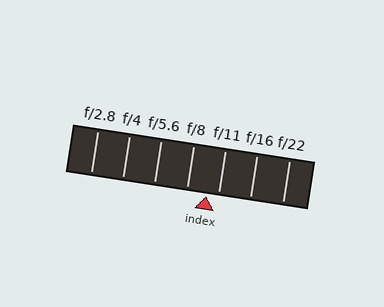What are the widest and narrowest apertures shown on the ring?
The widest aperture shown is f/2.8 and the narrowest is f/22.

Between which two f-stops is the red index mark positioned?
The index mark is between f/8 and f/11.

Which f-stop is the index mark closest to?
The index mark is closest to f/11.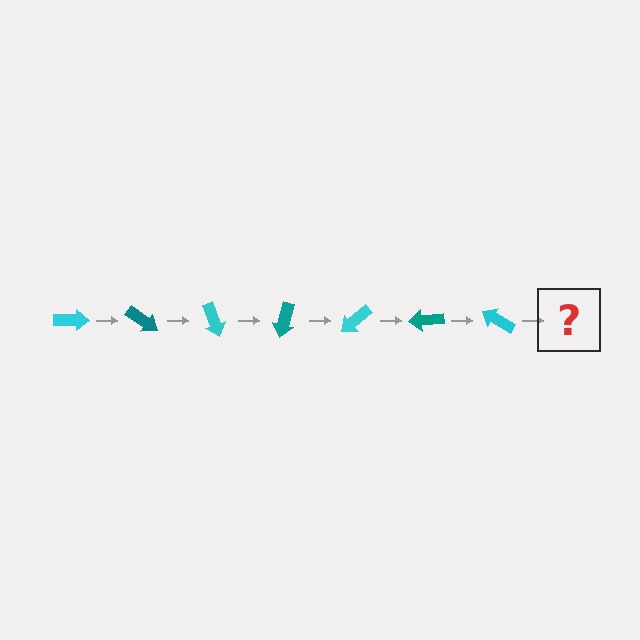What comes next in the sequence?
The next element should be a teal arrow, rotated 245 degrees from the start.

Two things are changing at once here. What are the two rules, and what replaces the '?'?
The two rules are that it rotates 35 degrees each step and the color cycles through cyan and teal. The '?' should be a teal arrow, rotated 245 degrees from the start.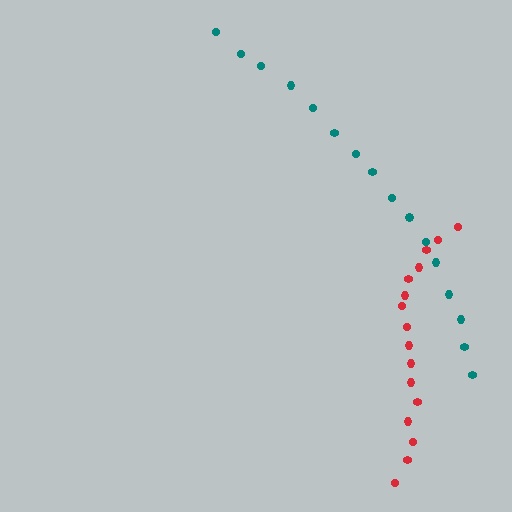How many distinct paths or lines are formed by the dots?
There are 2 distinct paths.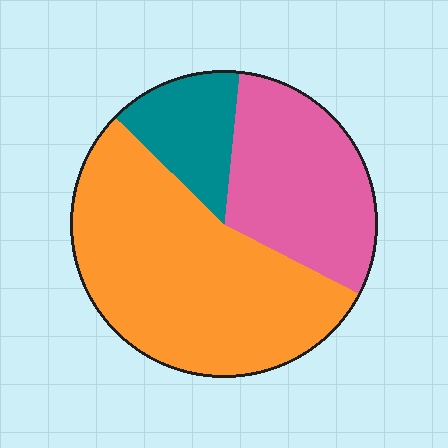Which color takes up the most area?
Orange, at roughly 55%.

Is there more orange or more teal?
Orange.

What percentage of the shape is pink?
Pink covers roughly 30% of the shape.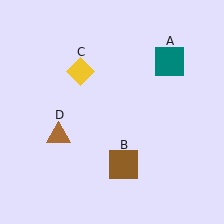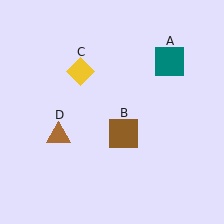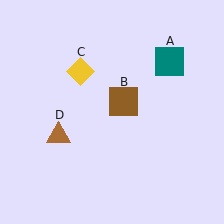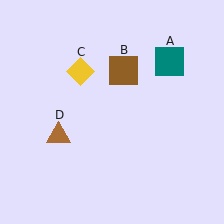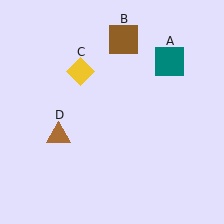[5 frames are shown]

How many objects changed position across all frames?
1 object changed position: brown square (object B).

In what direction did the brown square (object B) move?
The brown square (object B) moved up.